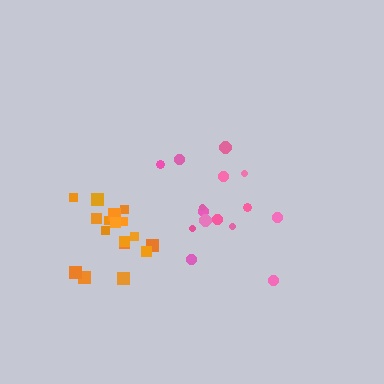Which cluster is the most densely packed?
Orange.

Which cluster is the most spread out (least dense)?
Pink.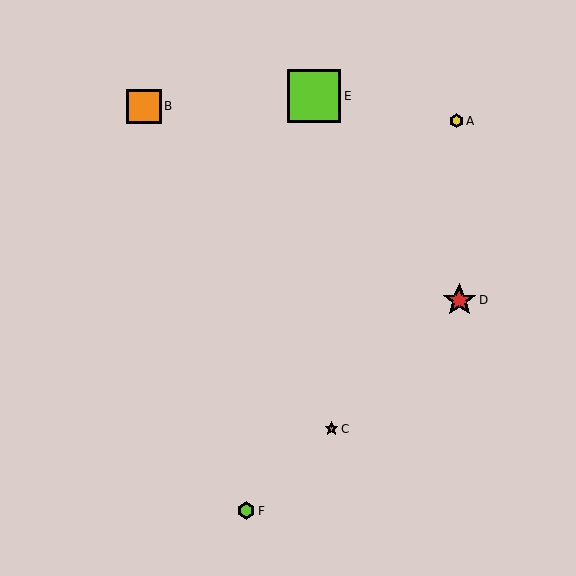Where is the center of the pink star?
The center of the pink star is at (332, 429).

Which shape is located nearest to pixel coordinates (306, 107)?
The lime square (labeled E) at (314, 96) is nearest to that location.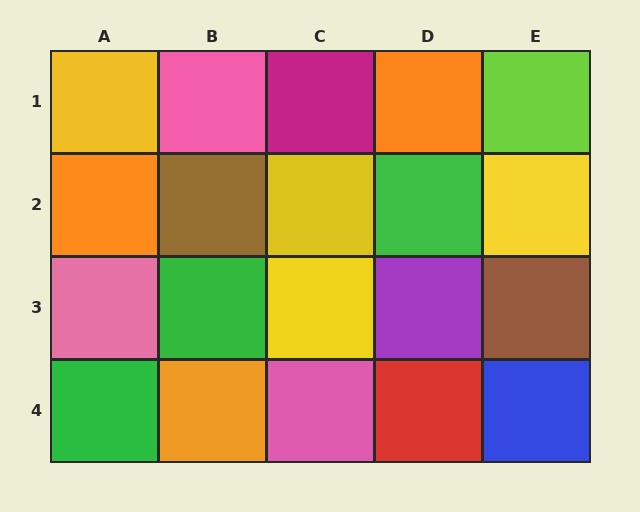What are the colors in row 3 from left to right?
Pink, green, yellow, purple, brown.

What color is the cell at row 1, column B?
Pink.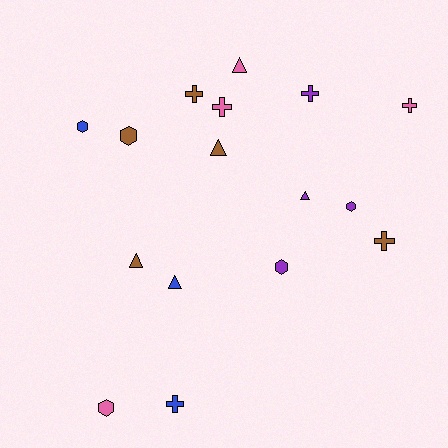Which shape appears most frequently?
Cross, with 6 objects.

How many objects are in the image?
There are 16 objects.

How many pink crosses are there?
There are 2 pink crosses.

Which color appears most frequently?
Brown, with 5 objects.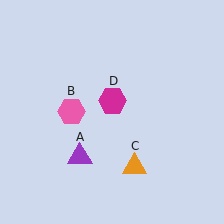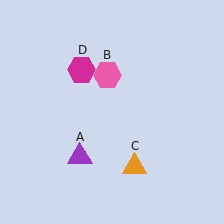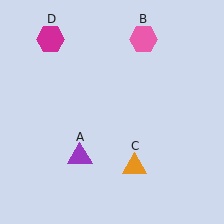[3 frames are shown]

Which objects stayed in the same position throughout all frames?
Purple triangle (object A) and orange triangle (object C) remained stationary.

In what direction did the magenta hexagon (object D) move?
The magenta hexagon (object D) moved up and to the left.